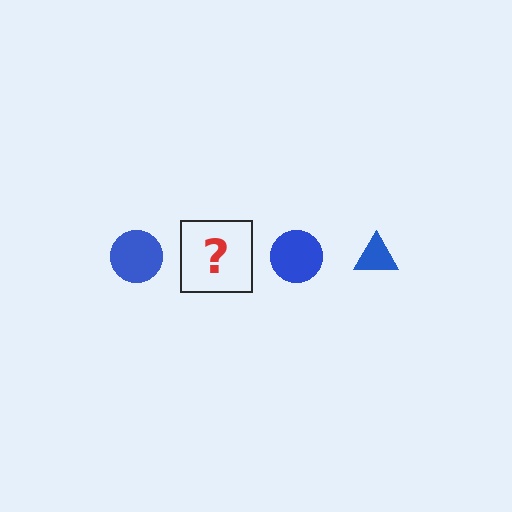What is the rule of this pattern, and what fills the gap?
The rule is that the pattern cycles through circle, triangle shapes in blue. The gap should be filled with a blue triangle.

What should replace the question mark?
The question mark should be replaced with a blue triangle.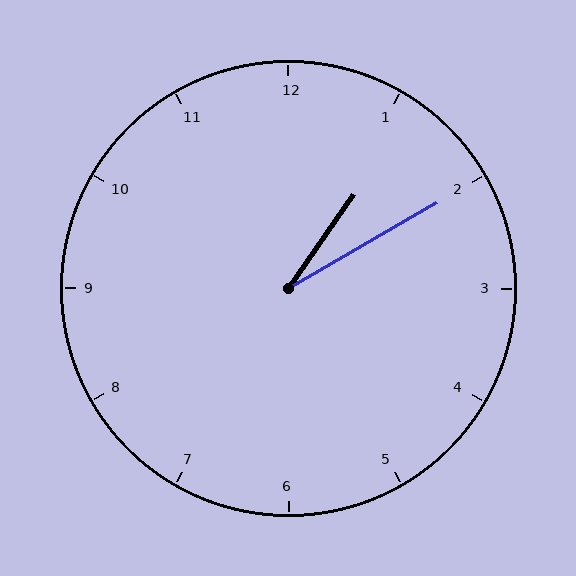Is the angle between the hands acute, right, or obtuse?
It is acute.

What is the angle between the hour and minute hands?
Approximately 25 degrees.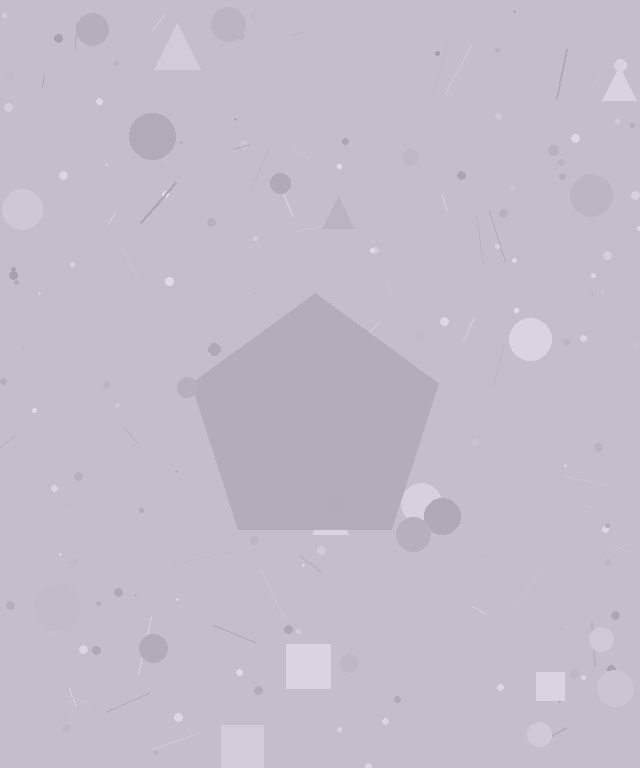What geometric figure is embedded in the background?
A pentagon is embedded in the background.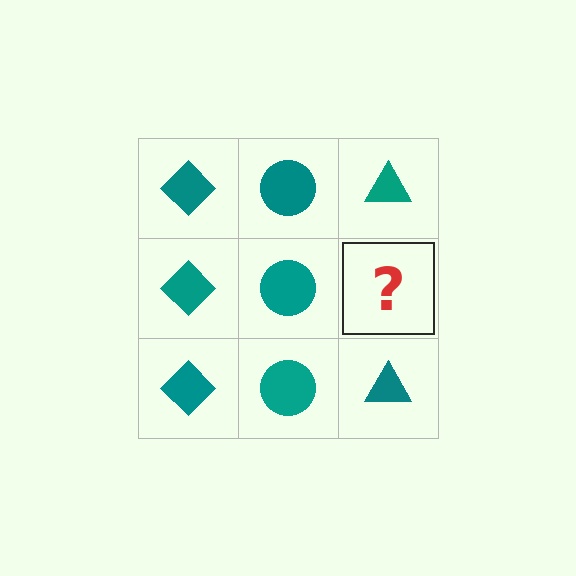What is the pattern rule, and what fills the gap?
The rule is that each column has a consistent shape. The gap should be filled with a teal triangle.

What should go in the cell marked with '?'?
The missing cell should contain a teal triangle.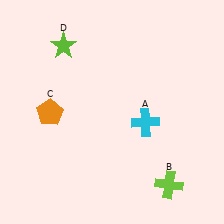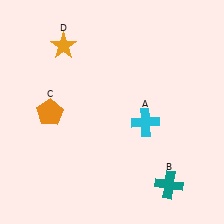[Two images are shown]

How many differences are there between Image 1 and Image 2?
There are 2 differences between the two images.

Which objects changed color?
B changed from lime to teal. D changed from lime to orange.